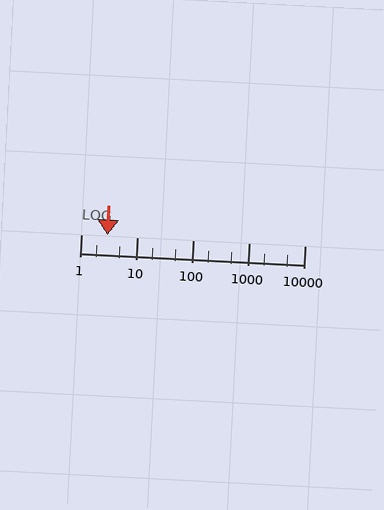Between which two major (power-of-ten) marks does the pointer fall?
The pointer is between 1 and 10.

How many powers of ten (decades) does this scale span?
The scale spans 4 decades, from 1 to 10000.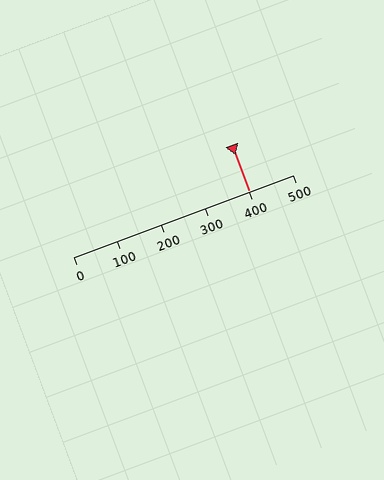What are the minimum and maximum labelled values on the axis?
The axis runs from 0 to 500.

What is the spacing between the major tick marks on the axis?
The major ticks are spaced 100 apart.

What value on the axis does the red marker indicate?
The marker indicates approximately 400.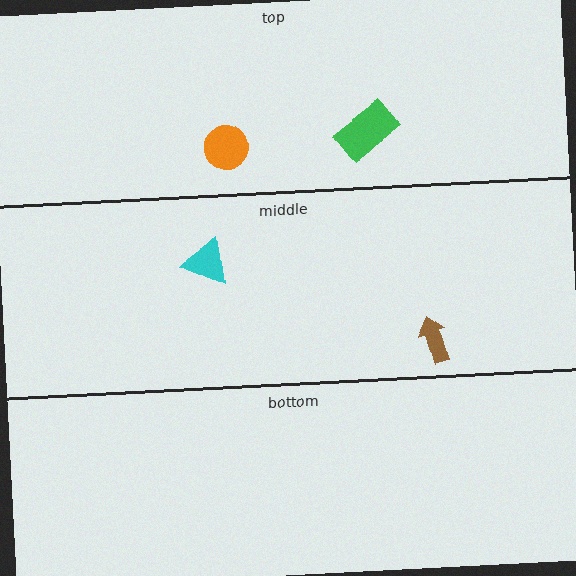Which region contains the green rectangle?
The top region.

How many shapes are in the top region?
2.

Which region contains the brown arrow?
The middle region.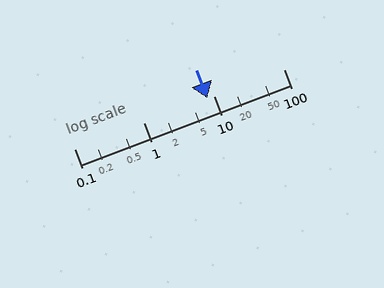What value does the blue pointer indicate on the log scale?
The pointer indicates approximately 8.2.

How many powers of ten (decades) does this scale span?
The scale spans 3 decades, from 0.1 to 100.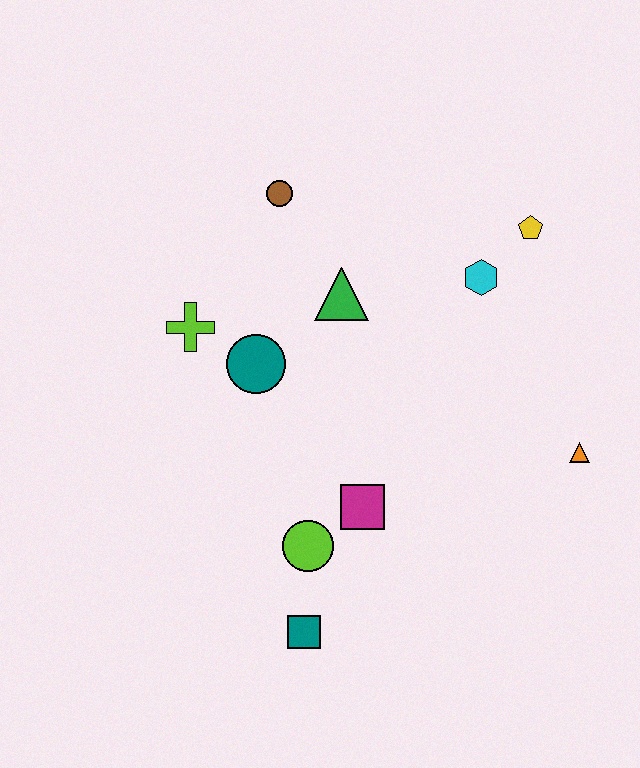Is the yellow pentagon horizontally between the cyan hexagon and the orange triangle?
Yes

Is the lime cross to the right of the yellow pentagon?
No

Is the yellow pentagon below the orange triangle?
No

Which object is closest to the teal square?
The lime circle is closest to the teal square.